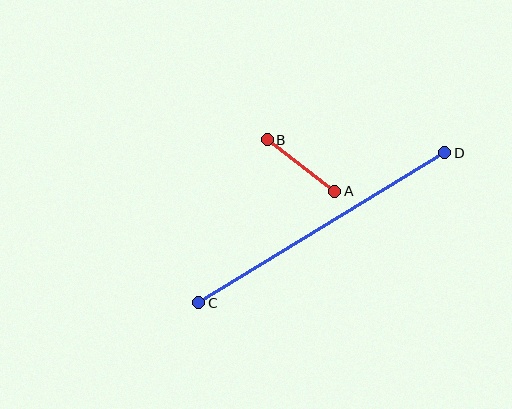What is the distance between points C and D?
The distance is approximately 288 pixels.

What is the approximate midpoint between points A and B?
The midpoint is at approximately (301, 165) pixels.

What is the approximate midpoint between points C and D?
The midpoint is at approximately (322, 228) pixels.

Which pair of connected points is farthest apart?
Points C and D are farthest apart.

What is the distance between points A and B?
The distance is approximately 85 pixels.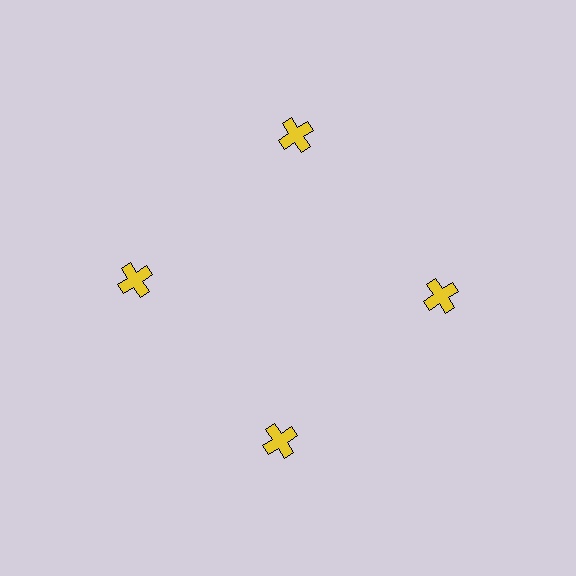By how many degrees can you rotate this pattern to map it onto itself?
The pattern maps onto itself every 90 degrees of rotation.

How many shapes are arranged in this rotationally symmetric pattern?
There are 4 shapes, arranged in 4 groups of 1.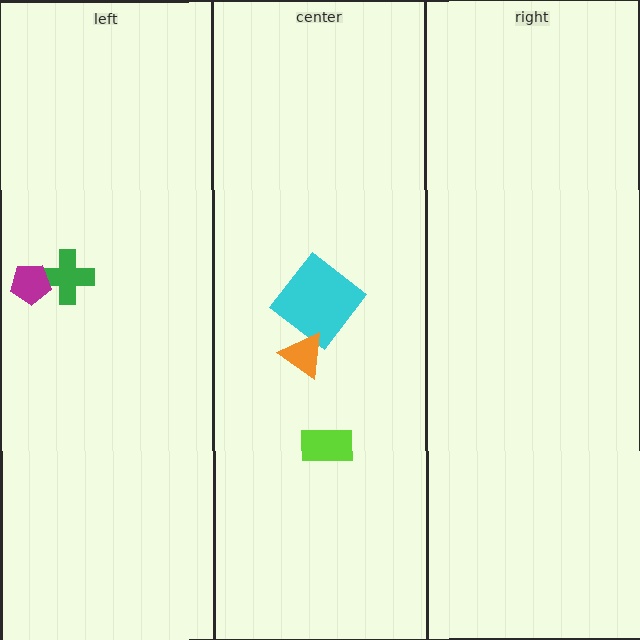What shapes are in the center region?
The cyan diamond, the orange triangle, the lime rectangle.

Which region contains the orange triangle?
The center region.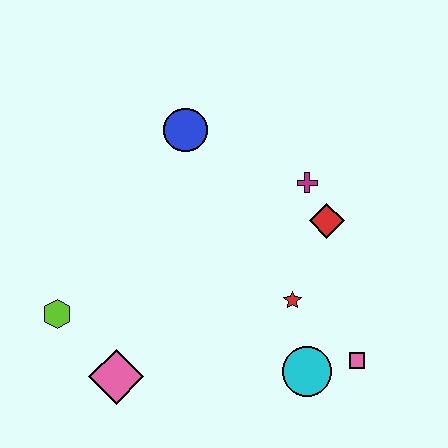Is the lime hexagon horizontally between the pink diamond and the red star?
No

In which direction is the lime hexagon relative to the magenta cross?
The lime hexagon is to the left of the magenta cross.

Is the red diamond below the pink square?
No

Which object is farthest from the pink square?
The lime hexagon is farthest from the pink square.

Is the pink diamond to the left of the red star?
Yes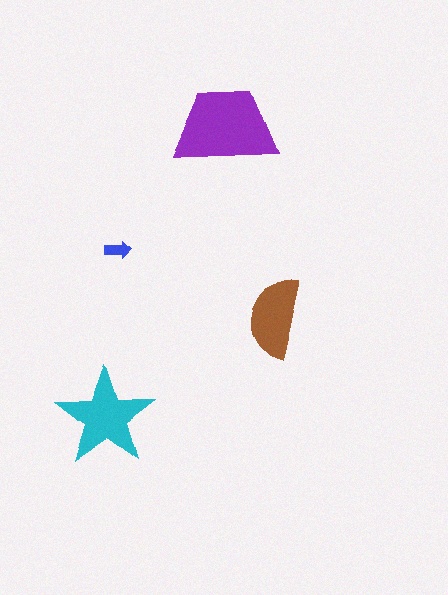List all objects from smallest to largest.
The blue arrow, the brown semicircle, the cyan star, the purple trapezoid.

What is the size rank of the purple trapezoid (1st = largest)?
1st.